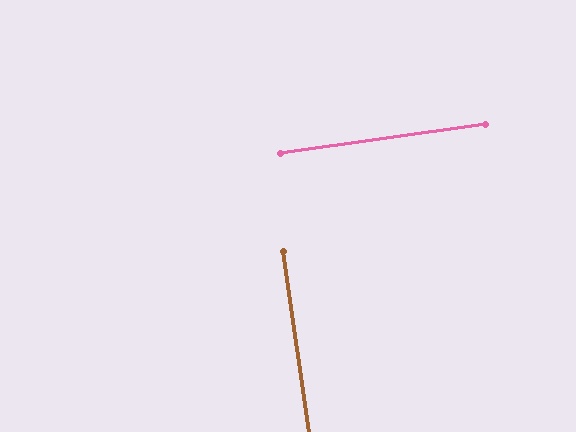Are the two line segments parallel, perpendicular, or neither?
Perpendicular — they meet at approximately 90°.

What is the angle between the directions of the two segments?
Approximately 90 degrees.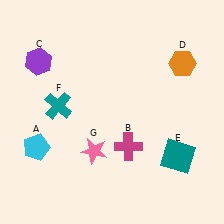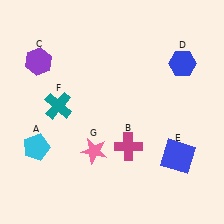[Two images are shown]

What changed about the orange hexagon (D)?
In Image 1, D is orange. In Image 2, it changed to blue.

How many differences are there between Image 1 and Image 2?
There are 2 differences between the two images.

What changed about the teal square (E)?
In Image 1, E is teal. In Image 2, it changed to blue.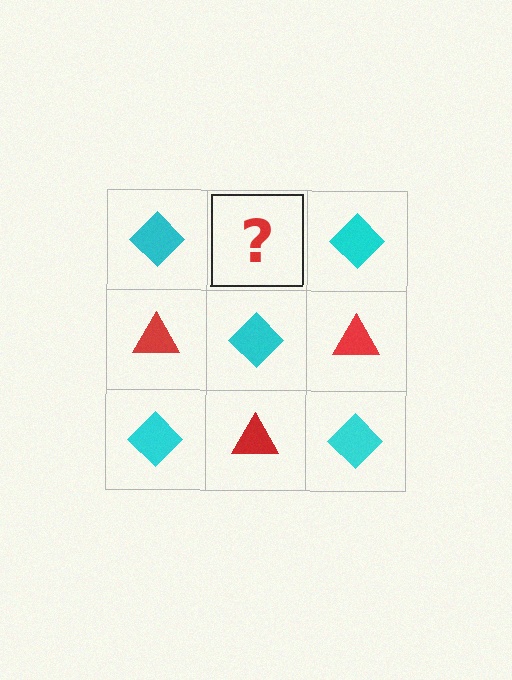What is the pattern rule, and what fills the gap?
The rule is that it alternates cyan diamond and red triangle in a checkerboard pattern. The gap should be filled with a red triangle.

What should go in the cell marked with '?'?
The missing cell should contain a red triangle.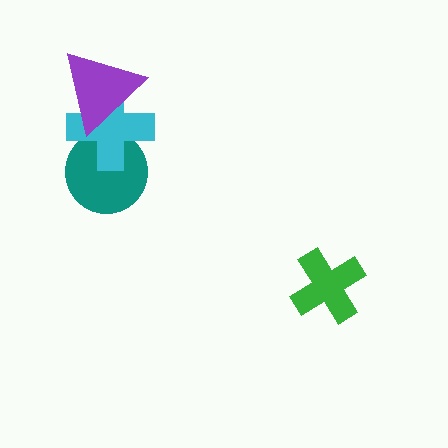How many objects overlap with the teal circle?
1 object overlaps with the teal circle.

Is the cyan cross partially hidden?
Yes, it is partially covered by another shape.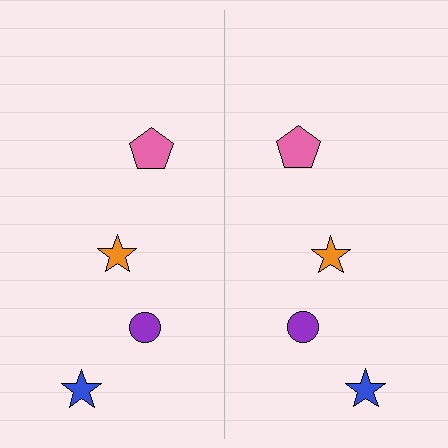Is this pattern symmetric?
Yes, this pattern has bilateral (reflection) symmetry.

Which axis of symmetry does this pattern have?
The pattern has a vertical axis of symmetry running through the center of the image.